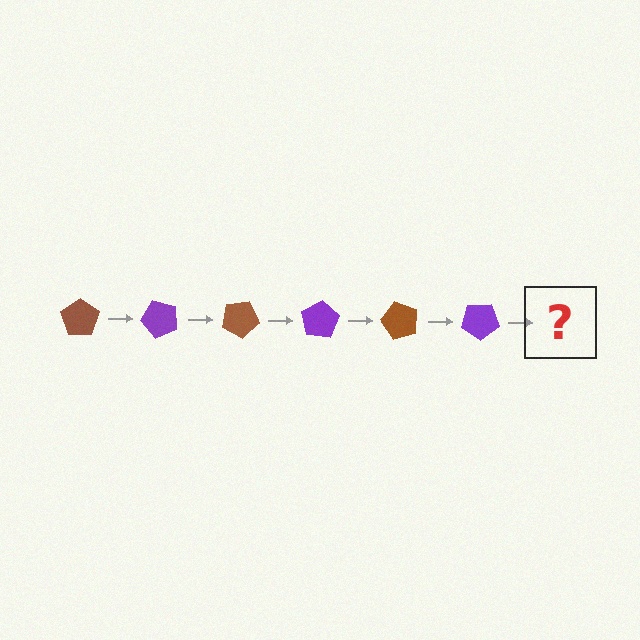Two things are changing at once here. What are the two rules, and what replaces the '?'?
The two rules are that it rotates 50 degrees each step and the color cycles through brown and purple. The '?' should be a brown pentagon, rotated 300 degrees from the start.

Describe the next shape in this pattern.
It should be a brown pentagon, rotated 300 degrees from the start.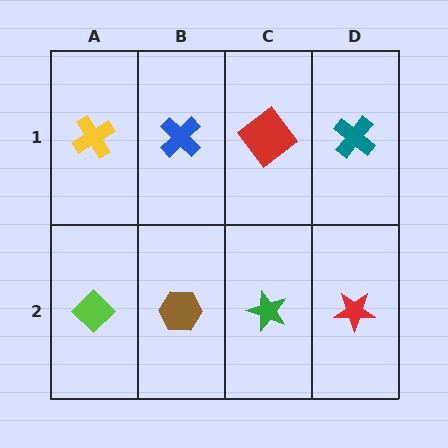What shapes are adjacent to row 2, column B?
A blue cross (row 1, column B), a lime diamond (row 2, column A), a green star (row 2, column C).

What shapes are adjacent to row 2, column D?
A teal cross (row 1, column D), a green star (row 2, column C).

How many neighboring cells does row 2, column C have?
3.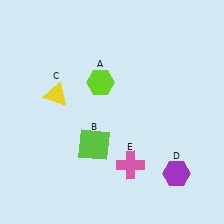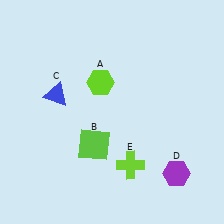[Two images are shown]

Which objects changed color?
C changed from yellow to blue. E changed from pink to lime.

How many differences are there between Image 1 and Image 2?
There are 2 differences between the two images.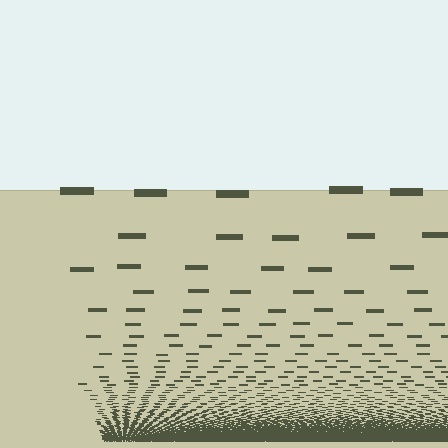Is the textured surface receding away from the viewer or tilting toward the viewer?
The surface appears to tilt toward the viewer. Texture elements get larger and sparser toward the top.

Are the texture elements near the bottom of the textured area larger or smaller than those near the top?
Smaller. The gradient is inverted — elements near the bottom are smaller and denser.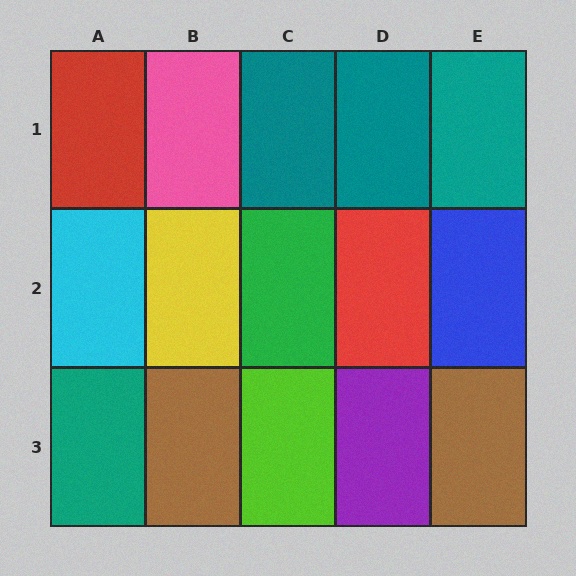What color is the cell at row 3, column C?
Lime.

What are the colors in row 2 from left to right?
Cyan, yellow, green, red, blue.